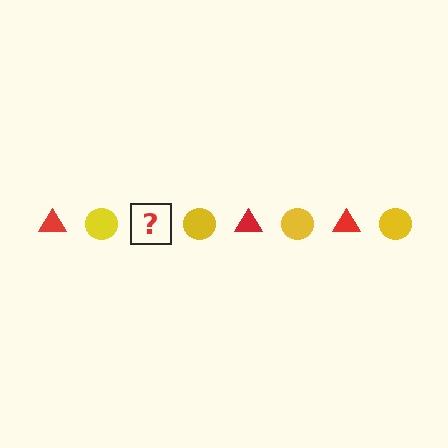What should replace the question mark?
The question mark should be replaced with a red triangle.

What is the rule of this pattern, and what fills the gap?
The rule is that the pattern alternates between red triangle and yellow circle. The gap should be filled with a red triangle.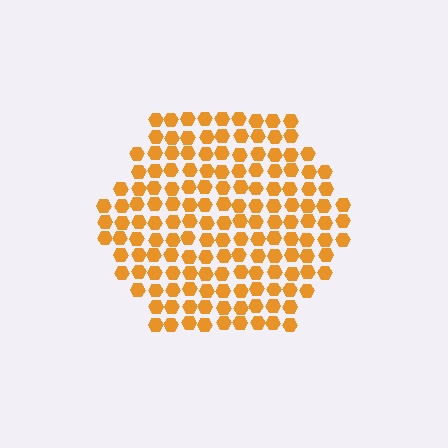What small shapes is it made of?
It is made of small hexagons.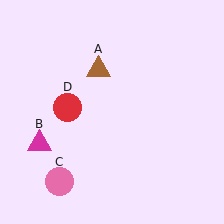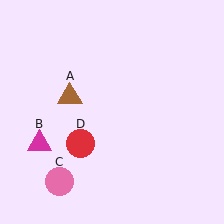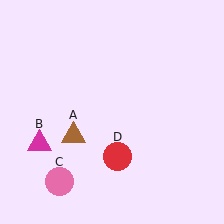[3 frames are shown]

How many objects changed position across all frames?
2 objects changed position: brown triangle (object A), red circle (object D).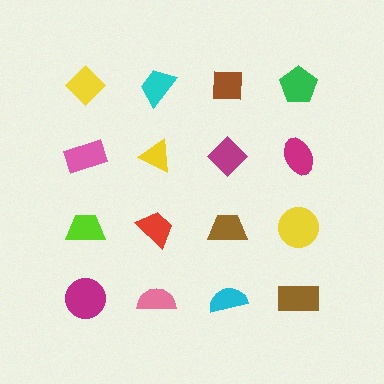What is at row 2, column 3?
A magenta diamond.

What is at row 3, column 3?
A brown trapezoid.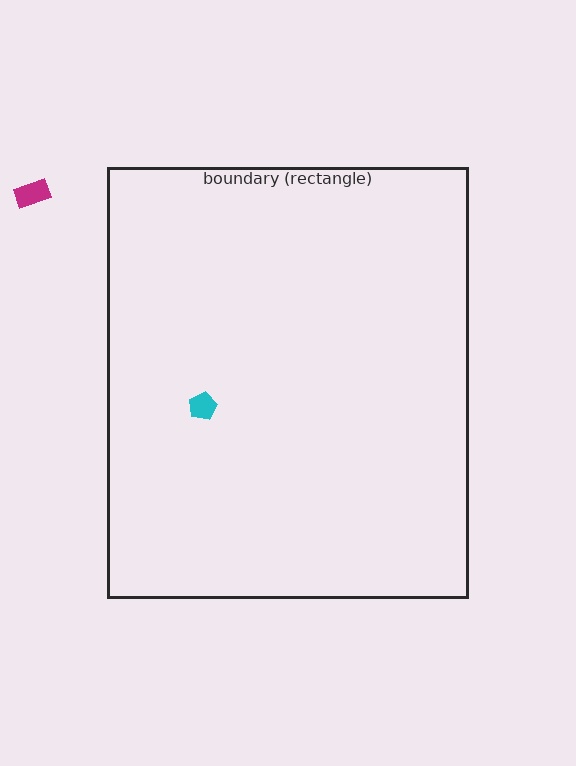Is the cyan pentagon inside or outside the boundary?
Inside.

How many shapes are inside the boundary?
1 inside, 1 outside.